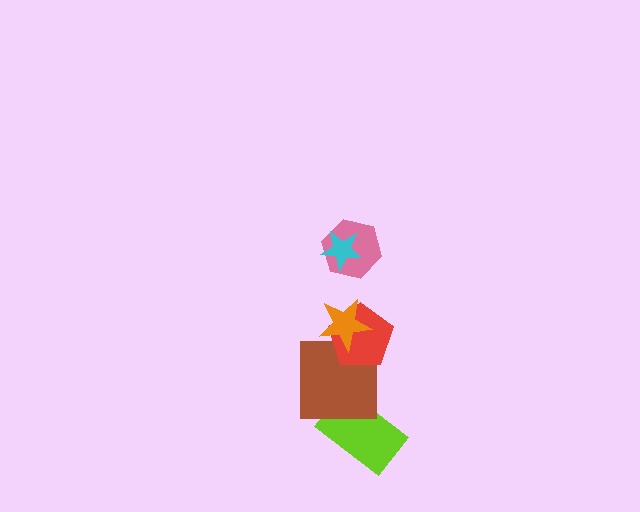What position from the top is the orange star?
The orange star is 3rd from the top.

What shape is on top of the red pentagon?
The orange star is on top of the red pentagon.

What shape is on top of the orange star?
The pink hexagon is on top of the orange star.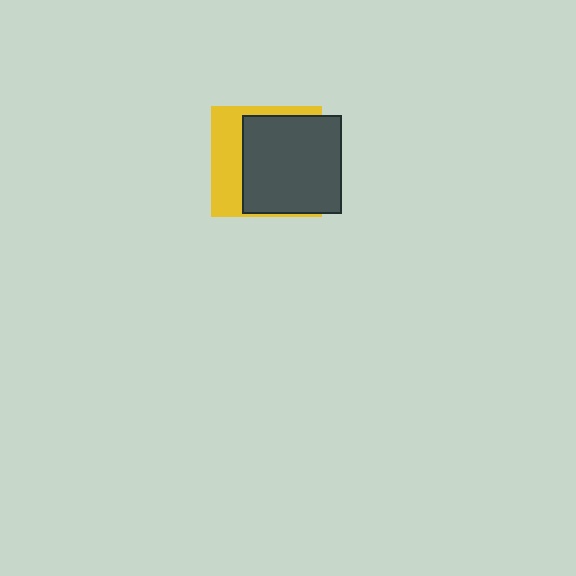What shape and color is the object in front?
The object in front is a dark gray square.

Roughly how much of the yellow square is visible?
A small part of it is visible (roughly 36%).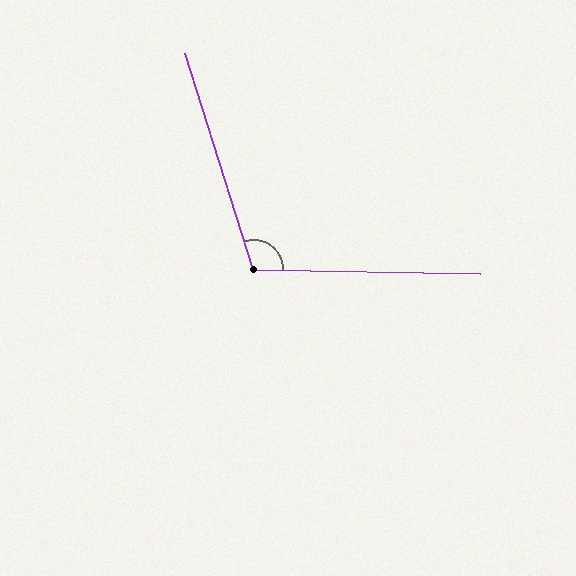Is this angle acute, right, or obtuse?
It is obtuse.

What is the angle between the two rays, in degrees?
Approximately 108 degrees.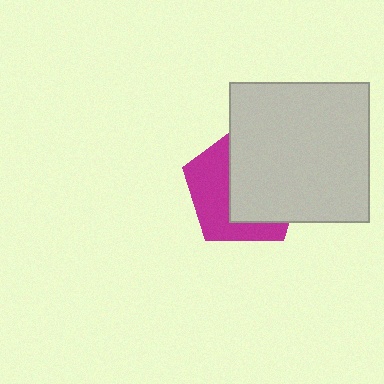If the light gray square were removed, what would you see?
You would see the complete magenta pentagon.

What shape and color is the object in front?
The object in front is a light gray square.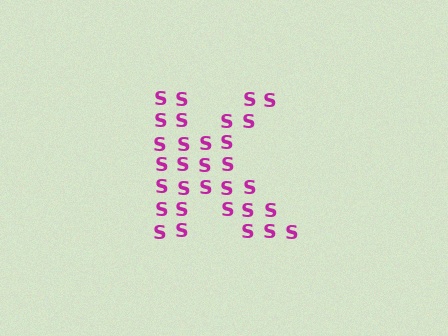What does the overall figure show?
The overall figure shows the letter K.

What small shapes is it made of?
It is made of small letter S's.